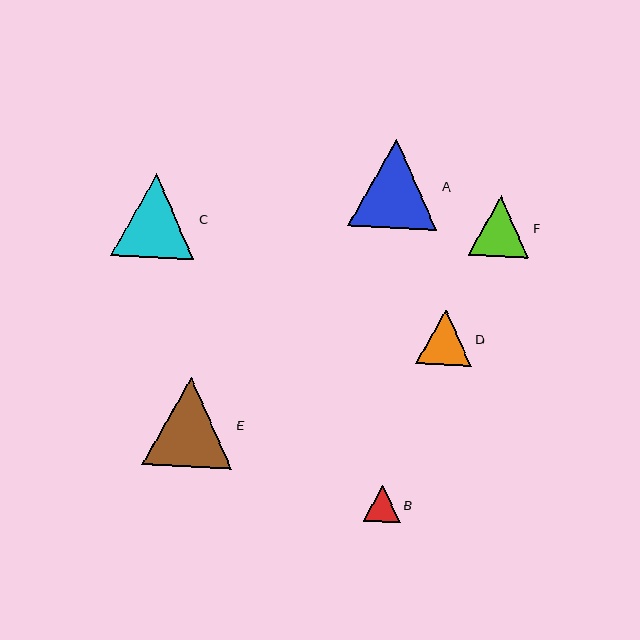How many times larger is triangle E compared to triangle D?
Triangle E is approximately 1.6 times the size of triangle D.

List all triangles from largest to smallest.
From largest to smallest: E, A, C, F, D, B.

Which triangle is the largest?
Triangle E is the largest with a size of approximately 90 pixels.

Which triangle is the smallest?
Triangle B is the smallest with a size of approximately 37 pixels.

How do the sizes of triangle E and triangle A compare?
Triangle E and triangle A are approximately the same size.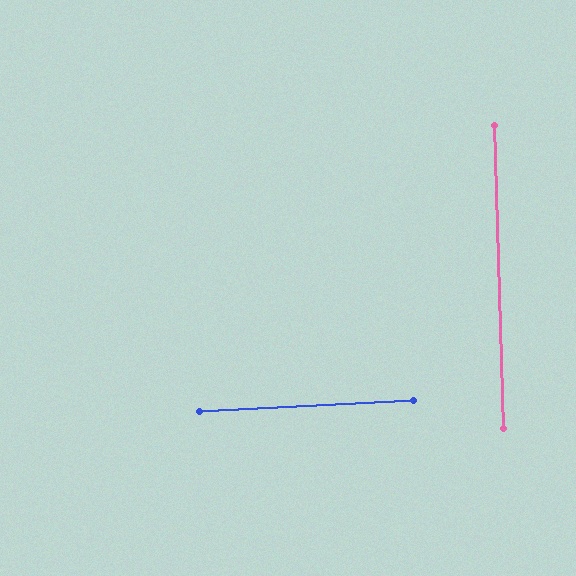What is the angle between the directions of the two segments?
Approximately 89 degrees.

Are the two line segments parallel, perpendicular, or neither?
Perpendicular — they meet at approximately 89°.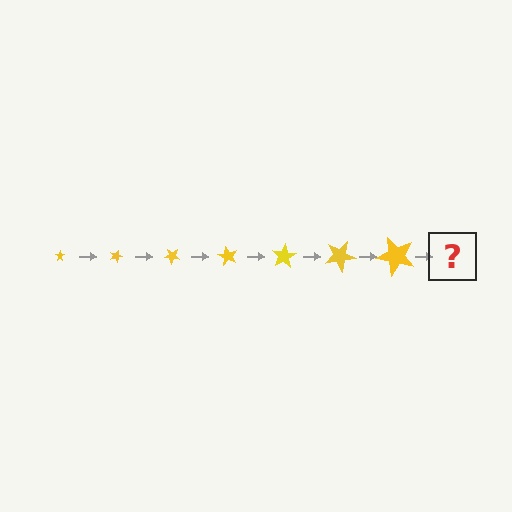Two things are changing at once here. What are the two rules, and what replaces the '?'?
The two rules are that the star grows larger each step and it rotates 20 degrees each step. The '?' should be a star, larger than the previous one and rotated 140 degrees from the start.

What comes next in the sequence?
The next element should be a star, larger than the previous one and rotated 140 degrees from the start.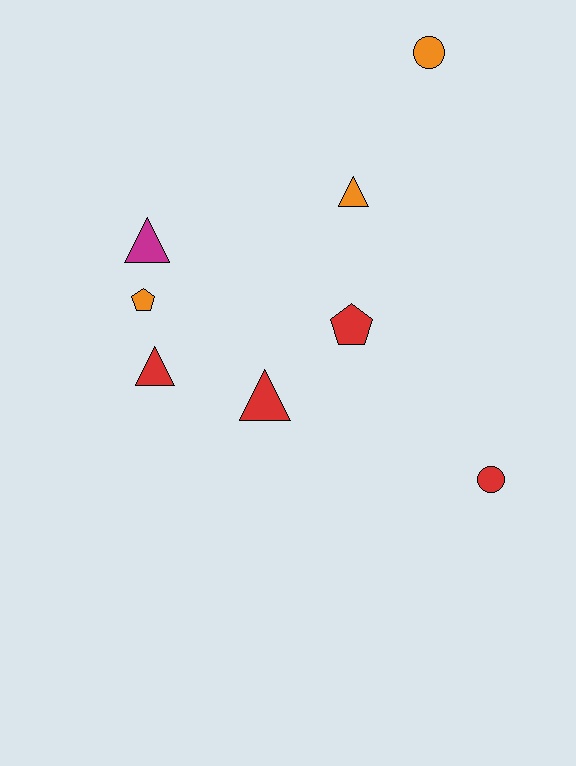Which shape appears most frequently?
Triangle, with 4 objects.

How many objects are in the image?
There are 8 objects.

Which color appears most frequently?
Red, with 4 objects.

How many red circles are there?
There is 1 red circle.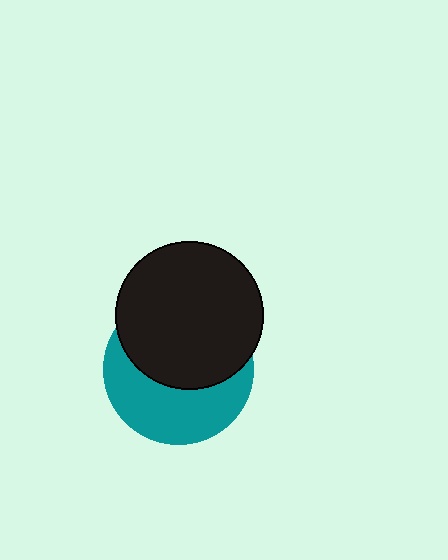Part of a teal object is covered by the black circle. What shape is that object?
It is a circle.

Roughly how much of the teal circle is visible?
About half of it is visible (roughly 46%).